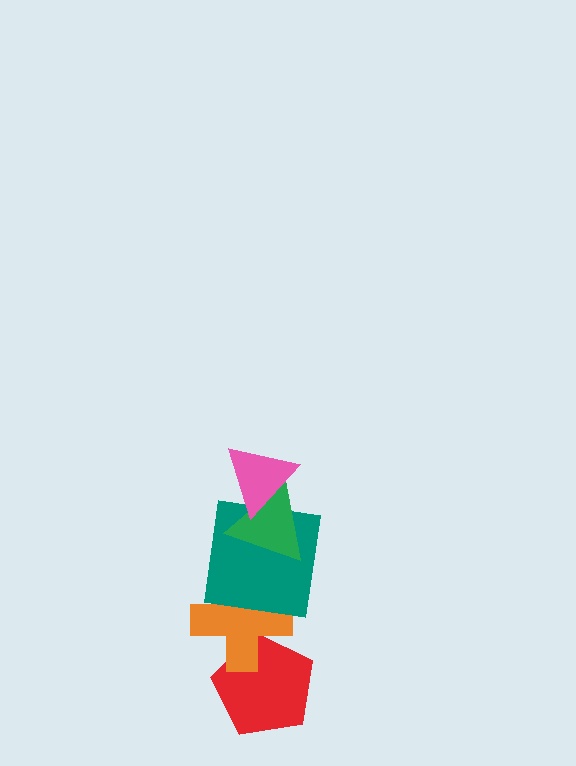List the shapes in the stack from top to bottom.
From top to bottom: the pink triangle, the green triangle, the teal square, the orange cross, the red pentagon.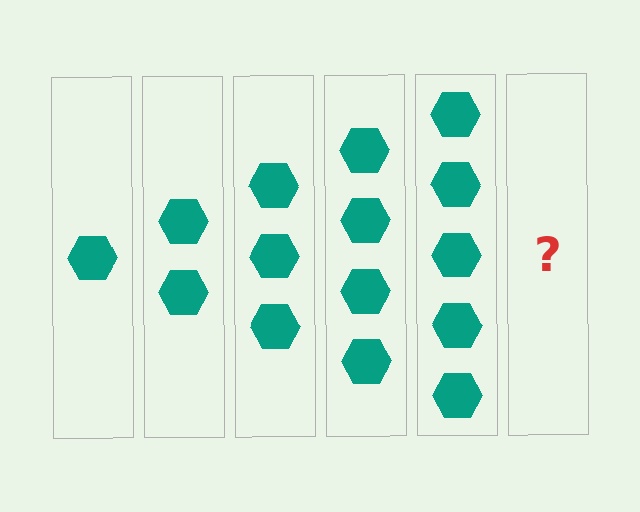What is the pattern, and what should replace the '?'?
The pattern is that each step adds one more hexagon. The '?' should be 6 hexagons.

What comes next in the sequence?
The next element should be 6 hexagons.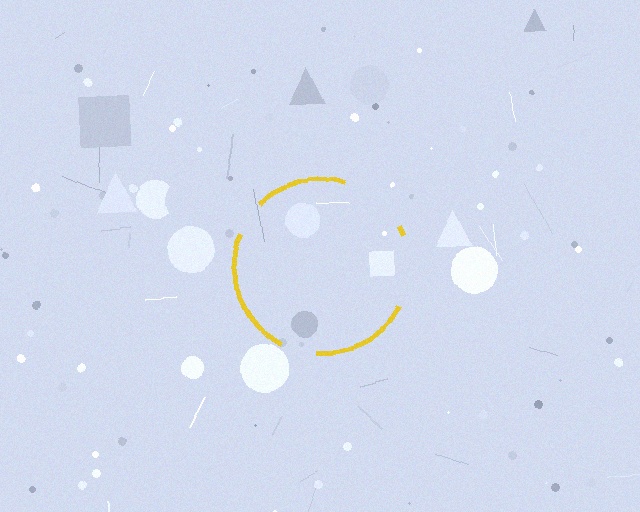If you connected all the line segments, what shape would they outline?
They would outline a circle.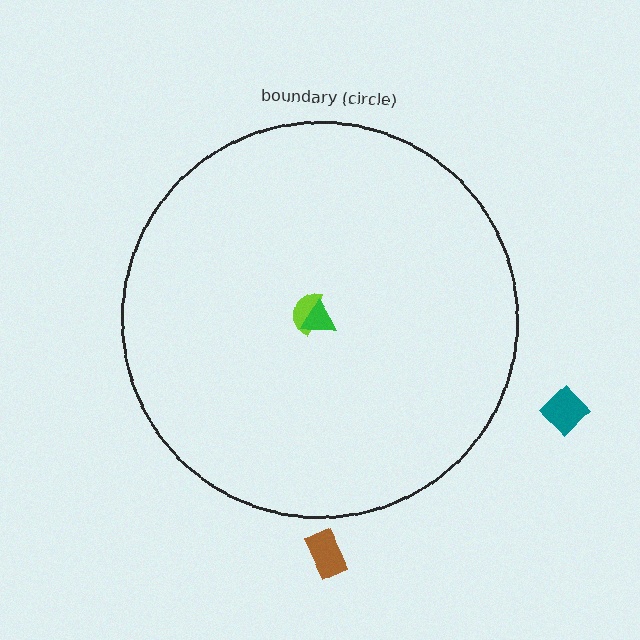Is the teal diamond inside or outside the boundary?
Outside.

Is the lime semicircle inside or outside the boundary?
Inside.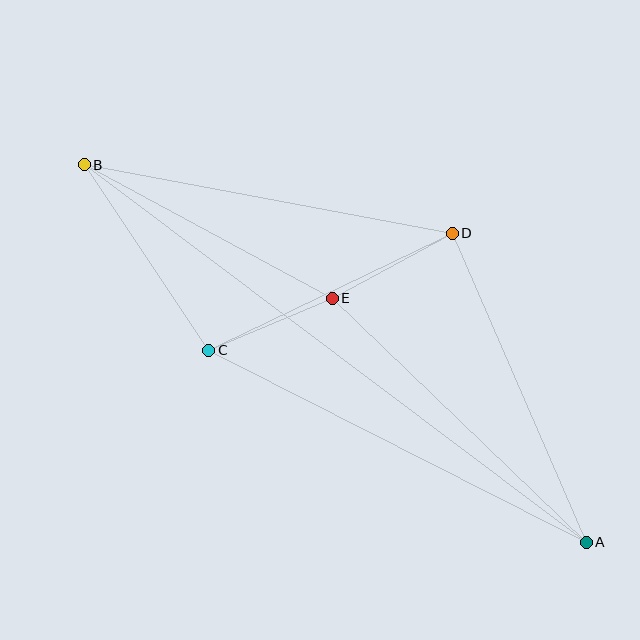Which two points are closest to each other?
Points C and E are closest to each other.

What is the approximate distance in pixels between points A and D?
The distance between A and D is approximately 337 pixels.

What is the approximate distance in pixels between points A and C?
The distance between A and C is approximately 424 pixels.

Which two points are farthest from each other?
Points A and B are farthest from each other.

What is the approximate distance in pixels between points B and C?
The distance between B and C is approximately 223 pixels.